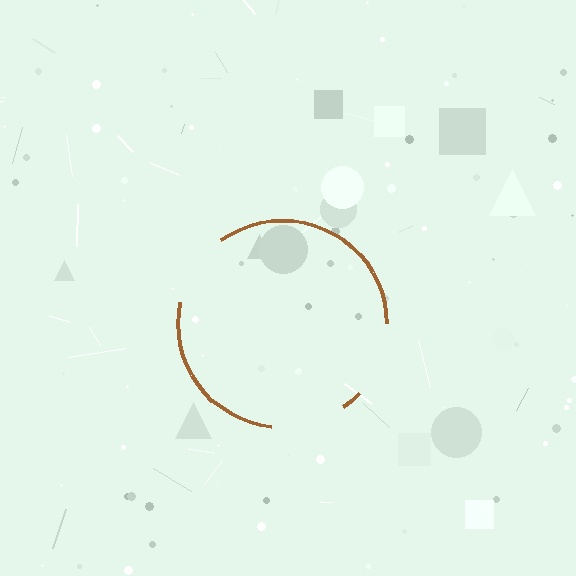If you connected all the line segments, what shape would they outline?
They would outline a circle.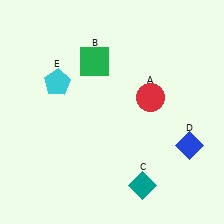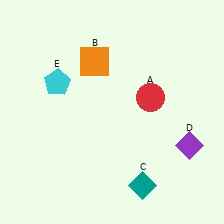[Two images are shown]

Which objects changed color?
B changed from green to orange. D changed from blue to purple.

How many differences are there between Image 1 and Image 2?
There are 2 differences between the two images.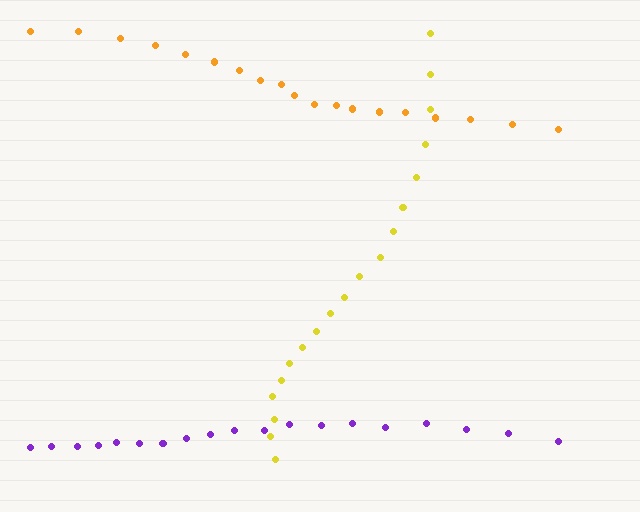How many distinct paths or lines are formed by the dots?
There are 3 distinct paths.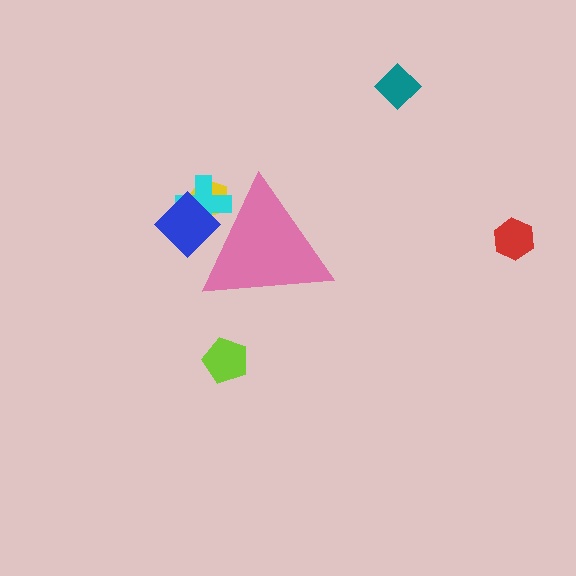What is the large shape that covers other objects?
A pink triangle.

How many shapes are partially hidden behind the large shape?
3 shapes are partially hidden.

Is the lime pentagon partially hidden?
No, the lime pentagon is fully visible.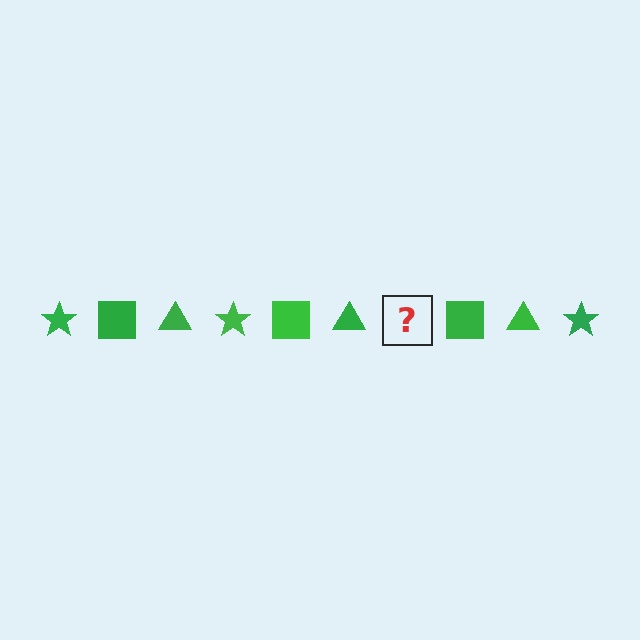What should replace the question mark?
The question mark should be replaced with a green star.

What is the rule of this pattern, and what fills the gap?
The rule is that the pattern cycles through star, square, triangle shapes in green. The gap should be filled with a green star.